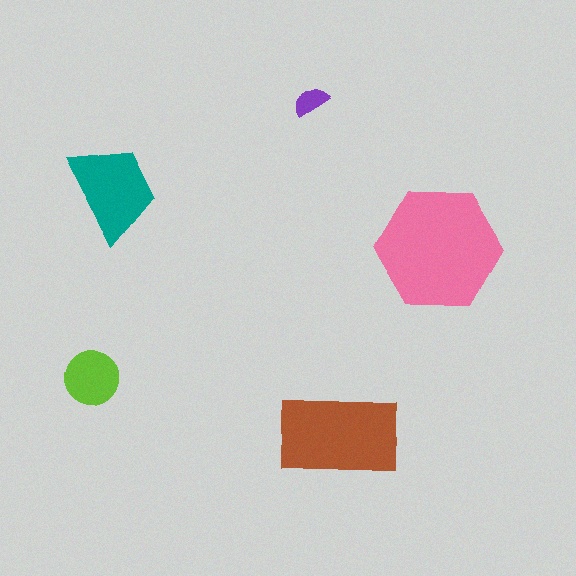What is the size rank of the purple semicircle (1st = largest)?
5th.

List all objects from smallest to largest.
The purple semicircle, the lime circle, the teal trapezoid, the brown rectangle, the pink hexagon.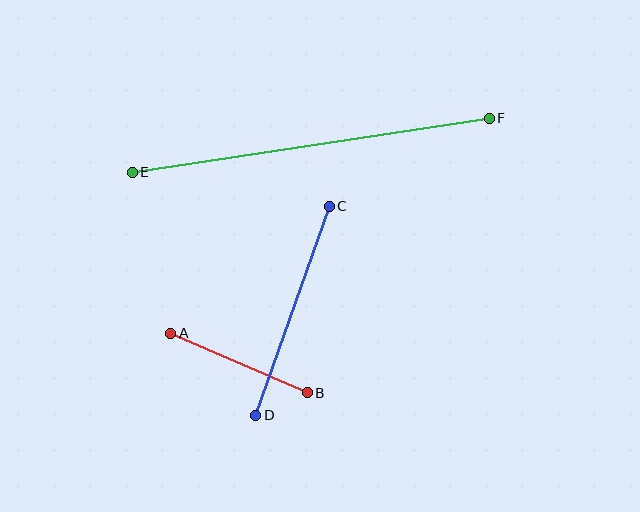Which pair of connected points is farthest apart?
Points E and F are farthest apart.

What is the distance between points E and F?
The distance is approximately 361 pixels.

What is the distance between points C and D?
The distance is approximately 221 pixels.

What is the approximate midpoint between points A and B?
The midpoint is at approximately (239, 363) pixels.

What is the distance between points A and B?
The distance is approximately 149 pixels.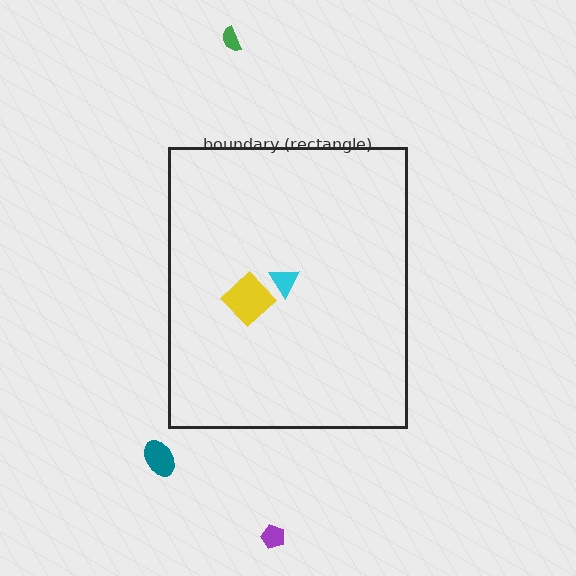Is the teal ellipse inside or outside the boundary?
Outside.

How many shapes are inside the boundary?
2 inside, 3 outside.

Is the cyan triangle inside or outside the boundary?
Inside.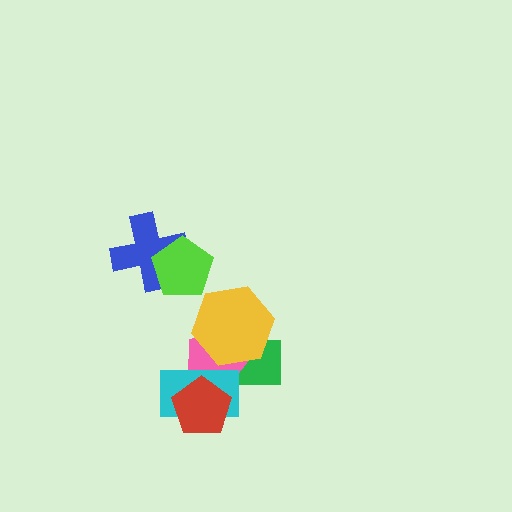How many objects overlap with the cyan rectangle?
3 objects overlap with the cyan rectangle.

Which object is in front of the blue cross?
The lime pentagon is in front of the blue cross.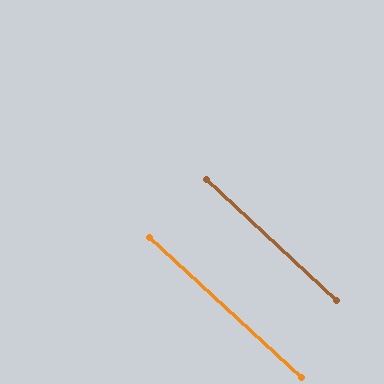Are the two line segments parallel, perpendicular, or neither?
Parallel — their directions differ by only 0.3°.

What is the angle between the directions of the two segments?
Approximately 0 degrees.